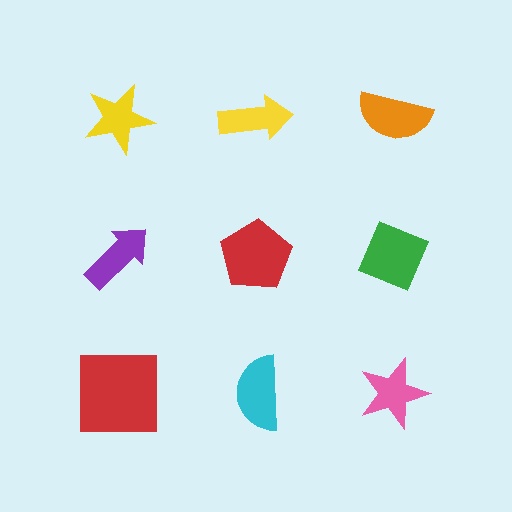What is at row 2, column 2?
A red pentagon.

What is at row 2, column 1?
A purple arrow.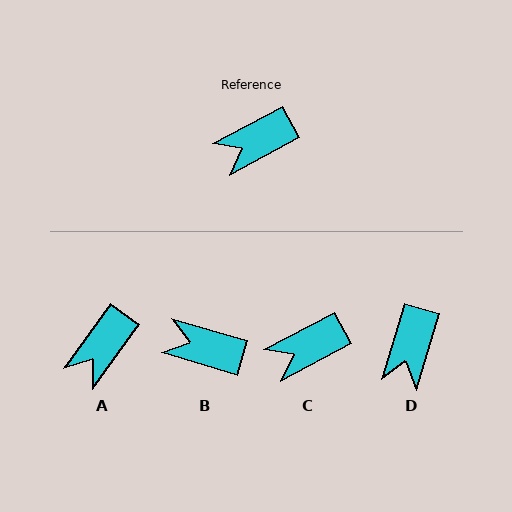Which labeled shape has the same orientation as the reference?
C.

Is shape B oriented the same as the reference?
No, it is off by about 44 degrees.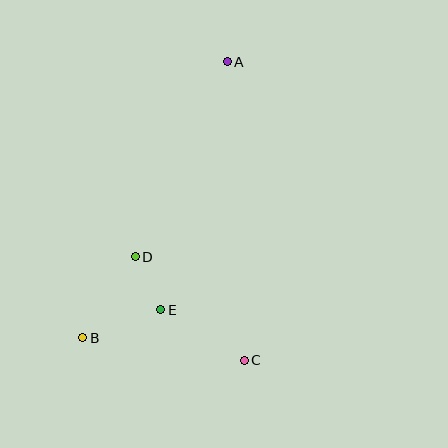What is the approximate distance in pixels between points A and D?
The distance between A and D is approximately 215 pixels.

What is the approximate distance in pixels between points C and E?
The distance between C and E is approximately 98 pixels.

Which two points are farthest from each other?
Points A and B are farthest from each other.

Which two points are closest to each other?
Points D and E are closest to each other.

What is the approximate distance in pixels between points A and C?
The distance between A and C is approximately 299 pixels.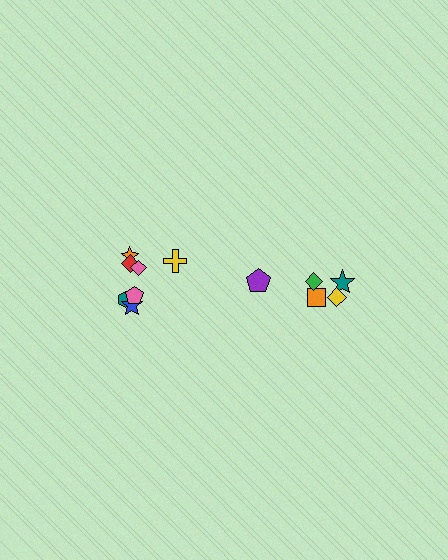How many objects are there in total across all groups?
There are 12 objects.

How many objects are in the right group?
There are 5 objects.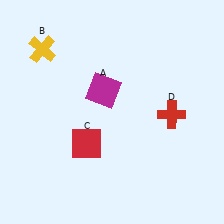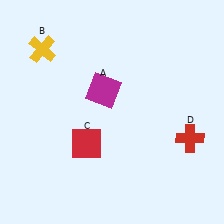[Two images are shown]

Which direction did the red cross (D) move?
The red cross (D) moved down.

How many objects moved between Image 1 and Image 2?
1 object moved between the two images.